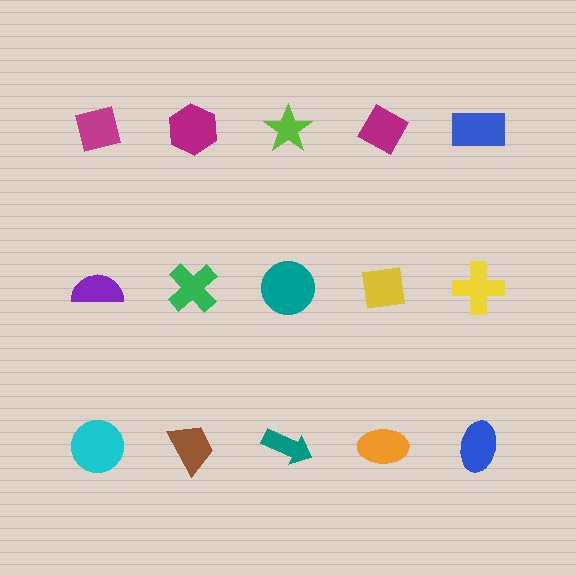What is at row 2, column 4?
A yellow square.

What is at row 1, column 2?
A magenta hexagon.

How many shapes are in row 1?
5 shapes.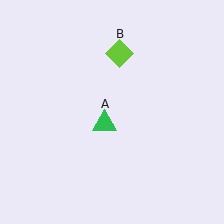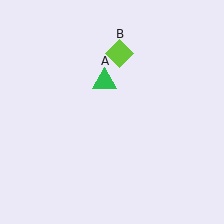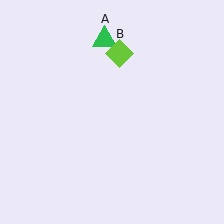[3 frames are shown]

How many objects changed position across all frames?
1 object changed position: green triangle (object A).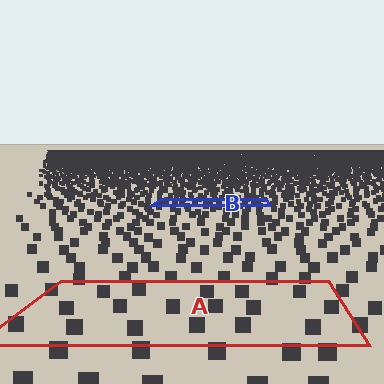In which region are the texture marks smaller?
The texture marks are smaller in region B, because it is farther away.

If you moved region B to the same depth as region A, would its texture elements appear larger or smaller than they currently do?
They would appear larger. At a closer depth, the same texture elements are projected at a bigger on-screen size.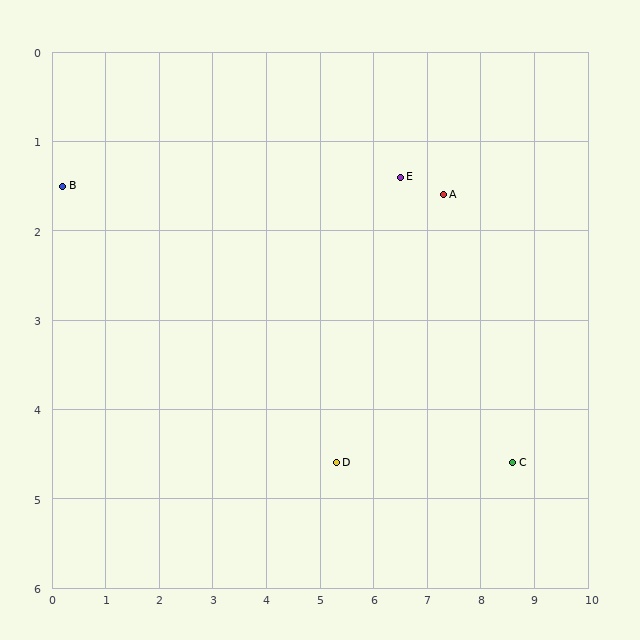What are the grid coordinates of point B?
Point B is at approximately (0.2, 1.5).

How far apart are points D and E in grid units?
Points D and E are about 3.4 grid units apart.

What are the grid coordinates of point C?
Point C is at approximately (8.6, 4.6).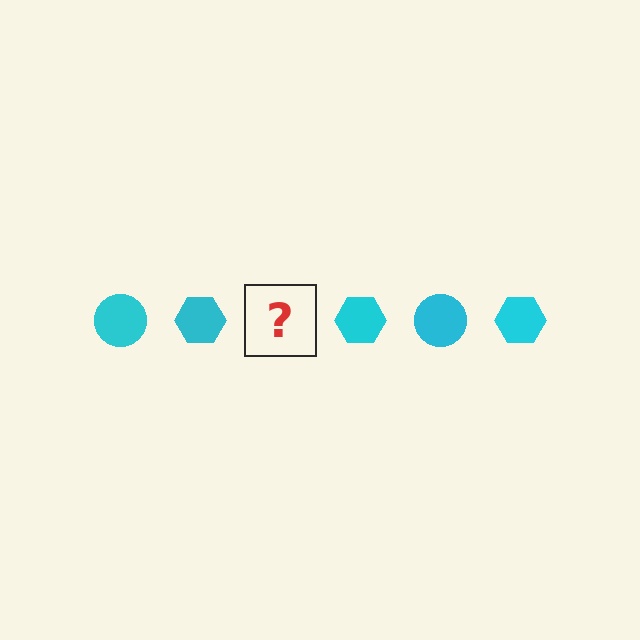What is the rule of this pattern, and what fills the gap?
The rule is that the pattern cycles through circle, hexagon shapes in cyan. The gap should be filled with a cyan circle.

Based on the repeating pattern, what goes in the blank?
The blank should be a cyan circle.